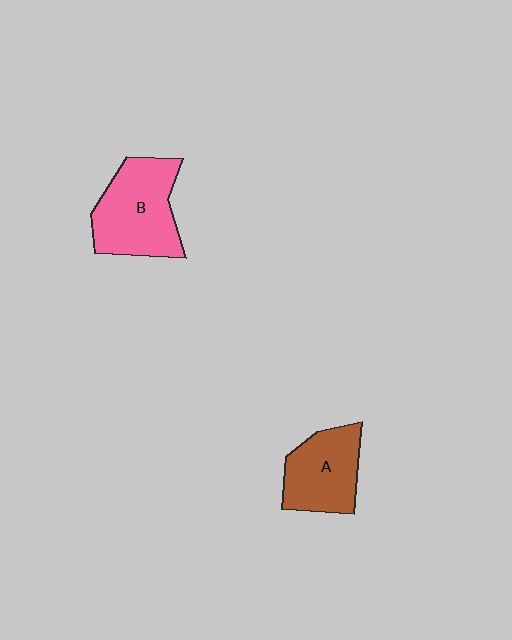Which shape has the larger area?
Shape B (pink).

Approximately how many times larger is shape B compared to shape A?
Approximately 1.3 times.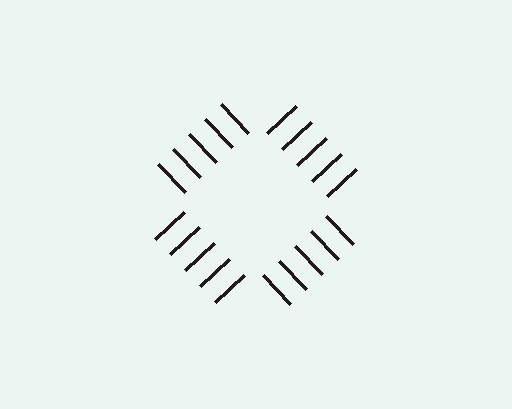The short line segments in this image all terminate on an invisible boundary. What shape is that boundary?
An illusory square — the line segments terminate on its edges but no continuous stroke is drawn.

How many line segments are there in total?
20 — 5 along each of the 4 edges.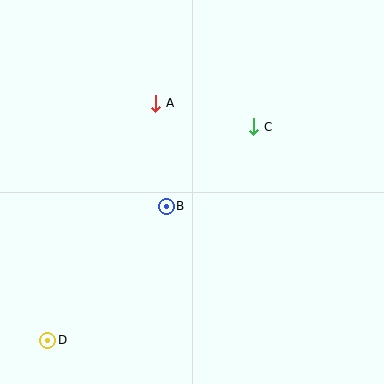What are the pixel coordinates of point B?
Point B is at (166, 206).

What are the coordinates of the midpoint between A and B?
The midpoint between A and B is at (161, 155).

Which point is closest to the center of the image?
Point B at (166, 206) is closest to the center.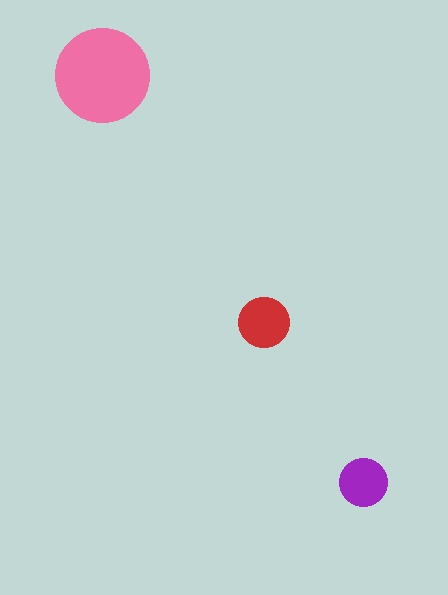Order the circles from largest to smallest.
the pink one, the red one, the purple one.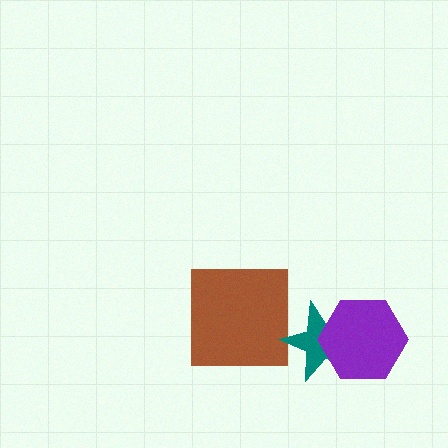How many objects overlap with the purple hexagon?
1 object overlaps with the purple hexagon.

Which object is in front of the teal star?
The purple hexagon is in front of the teal star.